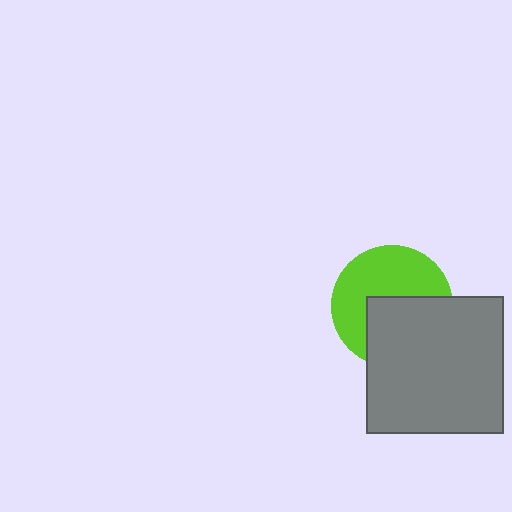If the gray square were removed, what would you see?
You would see the complete lime circle.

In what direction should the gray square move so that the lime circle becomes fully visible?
The gray square should move down. That is the shortest direction to clear the overlap and leave the lime circle fully visible.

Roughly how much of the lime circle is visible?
About half of it is visible (roughly 54%).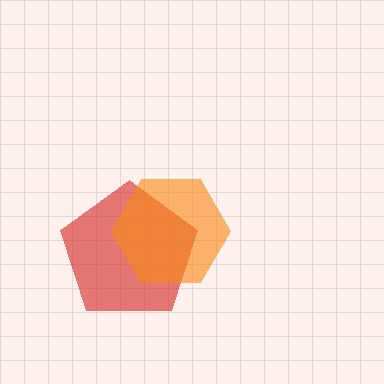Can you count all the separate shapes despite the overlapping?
Yes, there are 2 separate shapes.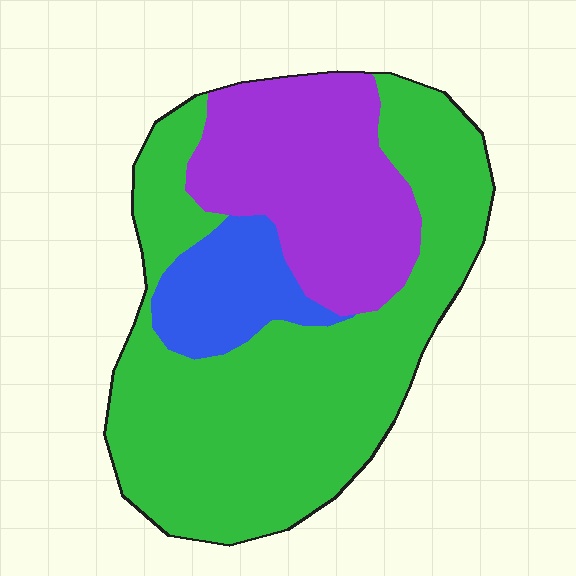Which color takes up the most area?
Green, at roughly 60%.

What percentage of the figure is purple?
Purple covers around 30% of the figure.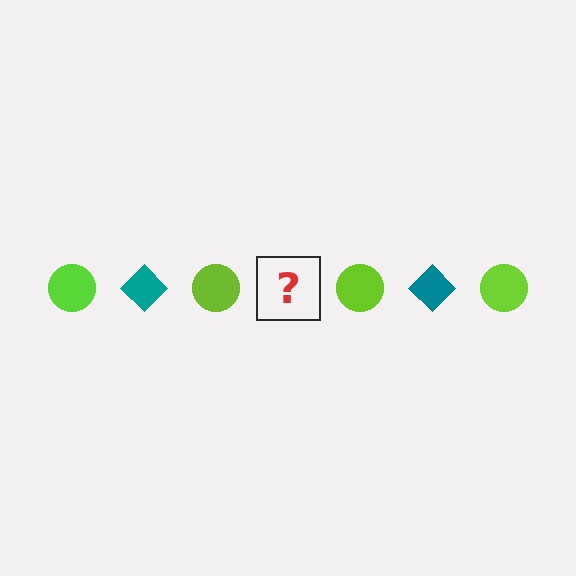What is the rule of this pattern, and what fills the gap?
The rule is that the pattern alternates between lime circle and teal diamond. The gap should be filled with a teal diamond.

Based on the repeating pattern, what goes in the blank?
The blank should be a teal diamond.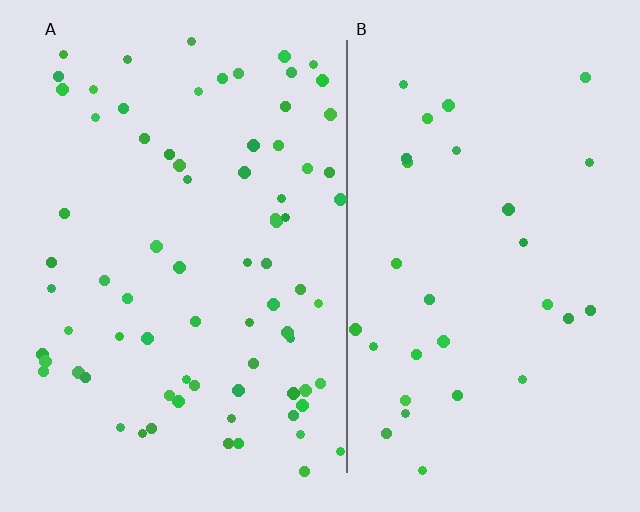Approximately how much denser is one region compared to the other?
Approximately 2.5× — region A over region B.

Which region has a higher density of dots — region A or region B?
A (the left).